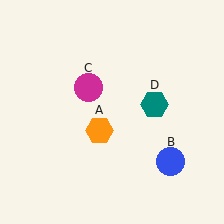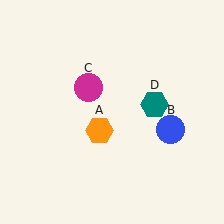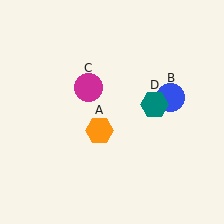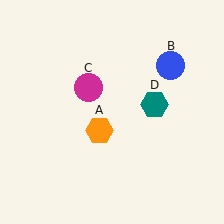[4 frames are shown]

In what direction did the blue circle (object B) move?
The blue circle (object B) moved up.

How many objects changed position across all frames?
1 object changed position: blue circle (object B).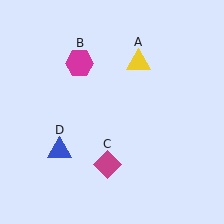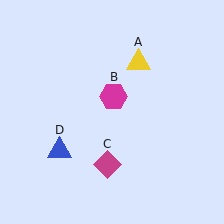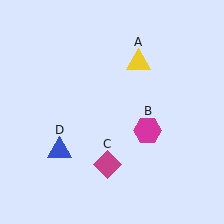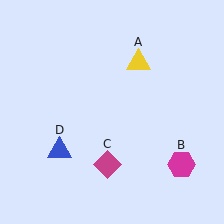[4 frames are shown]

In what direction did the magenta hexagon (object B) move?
The magenta hexagon (object B) moved down and to the right.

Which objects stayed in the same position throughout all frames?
Yellow triangle (object A) and magenta diamond (object C) and blue triangle (object D) remained stationary.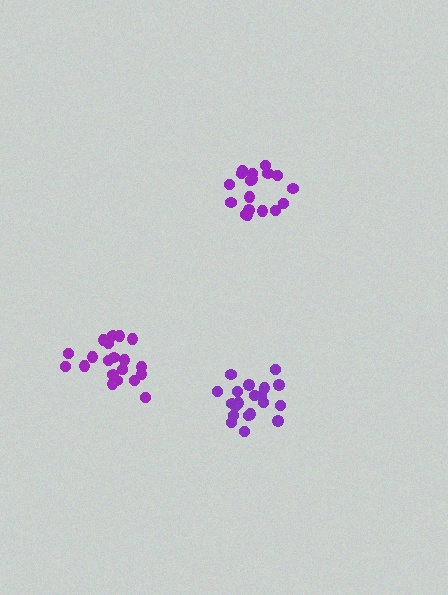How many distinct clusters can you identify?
There are 3 distinct clusters.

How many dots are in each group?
Group 1: 20 dots, Group 2: 18 dots, Group 3: 20 dots (58 total).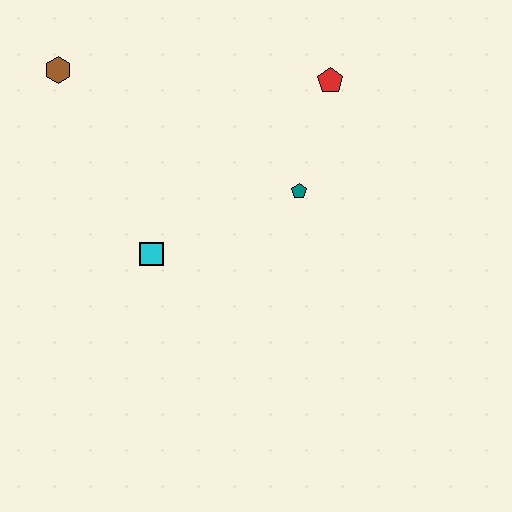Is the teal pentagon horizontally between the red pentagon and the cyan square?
Yes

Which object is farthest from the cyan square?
The red pentagon is farthest from the cyan square.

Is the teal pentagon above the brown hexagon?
No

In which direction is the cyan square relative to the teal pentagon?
The cyan square is to the left of the teal pentagon.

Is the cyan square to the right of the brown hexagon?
Yes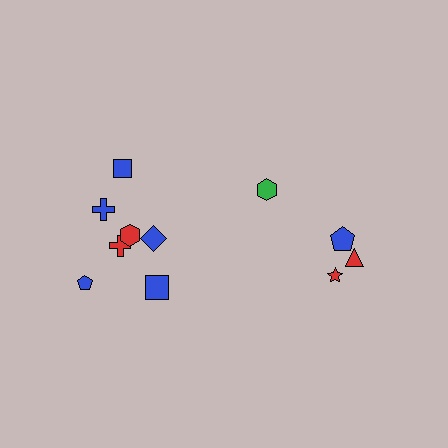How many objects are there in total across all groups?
There are 11 objects.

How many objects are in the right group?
There are 4 objects.